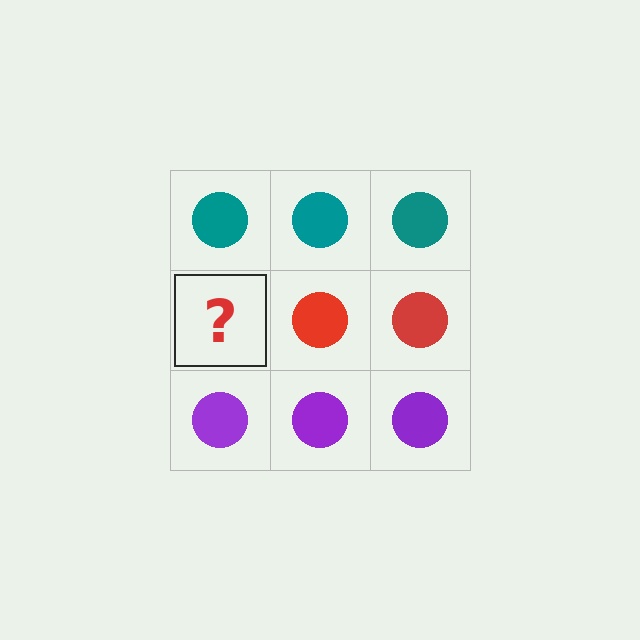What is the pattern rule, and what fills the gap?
The rule is that each row has a consistent color. The gap should be filled with a red circle.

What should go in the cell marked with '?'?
The missing cell should contain a red circle.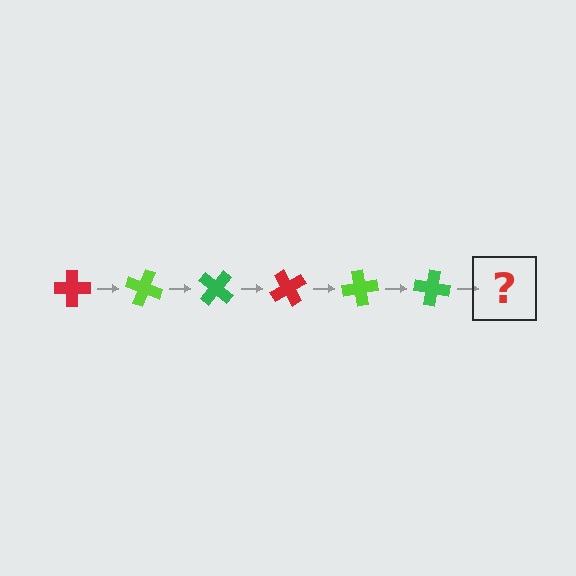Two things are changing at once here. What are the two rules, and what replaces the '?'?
The two rules are that it rotates 20 degrees each step and the color cycles through red, lime, and green. The '?' should be a red cross, rotated 120 degrees from the start.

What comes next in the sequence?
The next element should be a red cross, rotated 120 degrees from the start.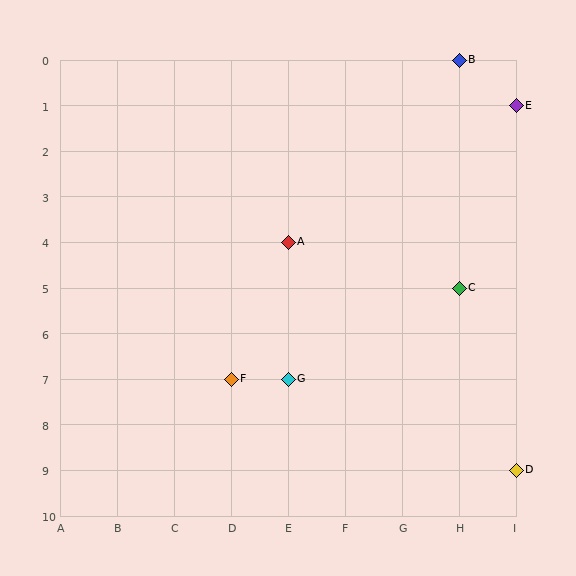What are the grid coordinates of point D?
Point D is at grid coordinates (I, 9).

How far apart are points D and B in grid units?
Points D and B are 1 column and 9 rows apart (about 9.1 grid units diagonally).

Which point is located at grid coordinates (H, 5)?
Point C is at (H, 5).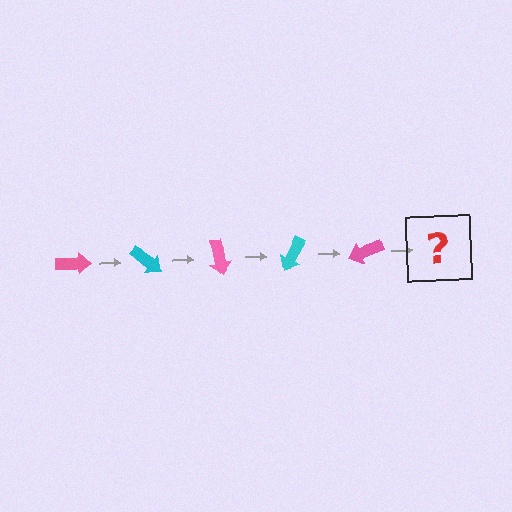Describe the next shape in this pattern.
It should be a cyan arrow, rotated 200 degrees from the start.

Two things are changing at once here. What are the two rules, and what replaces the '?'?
The two rules are that it rotates 40 degrees each step and the color cycles through pink and cyan. The '?' should be a cyan arrow, rotated 200 degrees from the start.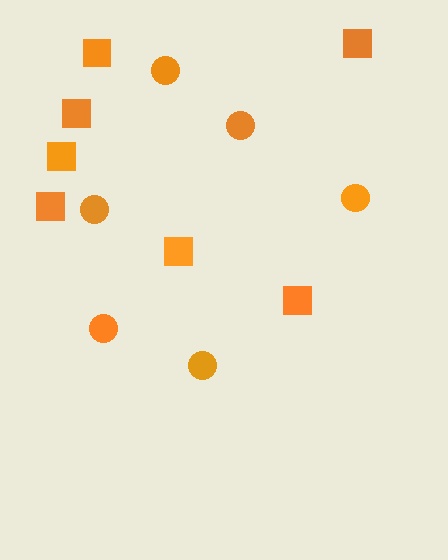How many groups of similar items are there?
There are 2 groups: one group of squares (7) and one group of circles (6).